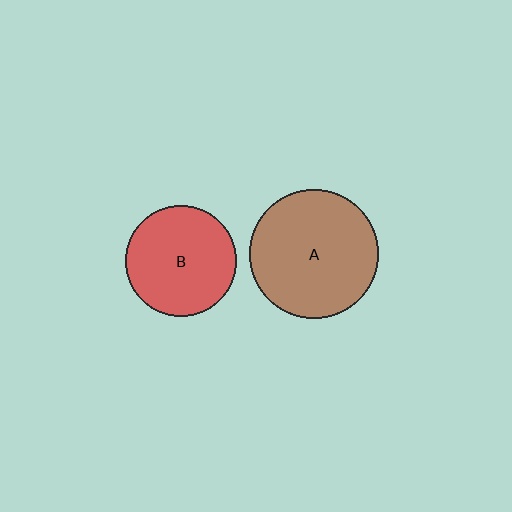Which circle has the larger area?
Circle A (brown).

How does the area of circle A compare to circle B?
Approximately 1.3 times.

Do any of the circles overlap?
No, none of the circles overlap.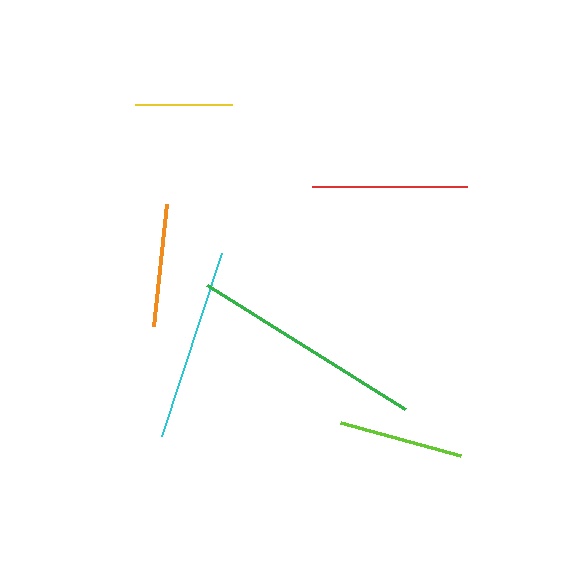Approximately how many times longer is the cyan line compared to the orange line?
The cyan line is approximately 1.6 times the length of the orange line.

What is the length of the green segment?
The green segment is approximately 234 pixels long.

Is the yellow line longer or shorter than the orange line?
The orange line is longer than the yellow line.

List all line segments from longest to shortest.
From longest to shortest: green, cyan, red, lime, orange, yellow.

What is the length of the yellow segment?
The yellow segment is approximately 97 pixels long.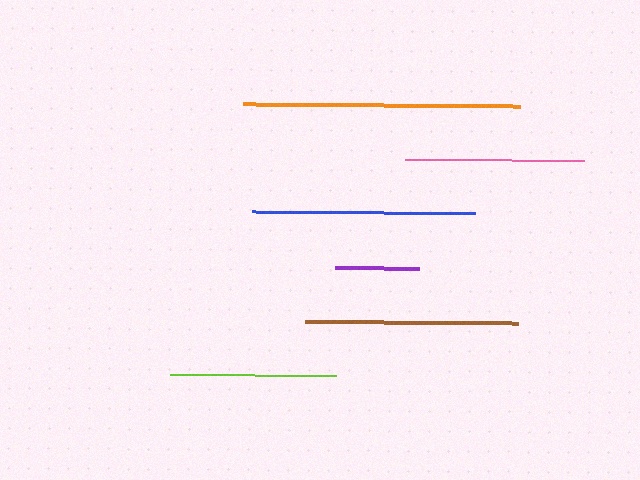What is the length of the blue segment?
The blue segment is approximately 222 pixels long.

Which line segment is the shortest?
The purple line is the shortest at approximately 84 pixels.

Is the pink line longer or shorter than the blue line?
The blue line is longer than the pink line.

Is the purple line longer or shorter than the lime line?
The lime line is longer than the purple line.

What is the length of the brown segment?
The brown segment is approximately 213 pixels long.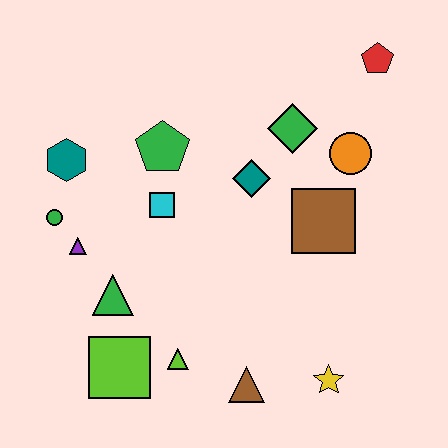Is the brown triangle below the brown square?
Yes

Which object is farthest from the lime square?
The red pentagon is farthest from the lime square.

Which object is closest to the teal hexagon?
The green circle is closest to the teal hexagon.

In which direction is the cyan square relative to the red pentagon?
The cyan square is to the left of the red pentagon.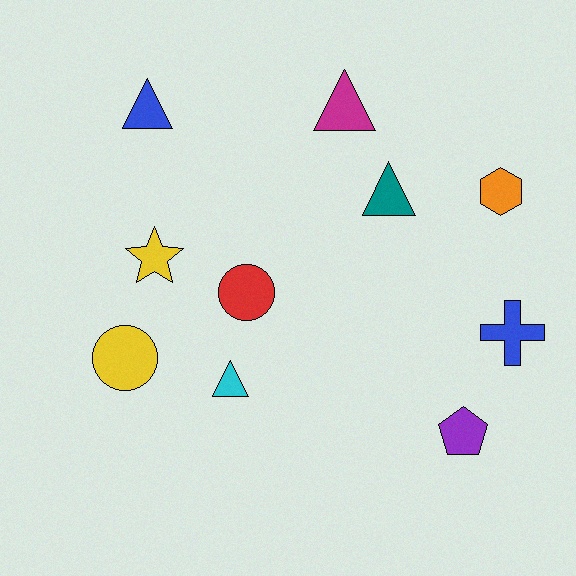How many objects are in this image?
There are 10 objects.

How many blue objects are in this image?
There are 2 blue objects.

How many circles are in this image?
There are 2 circles.